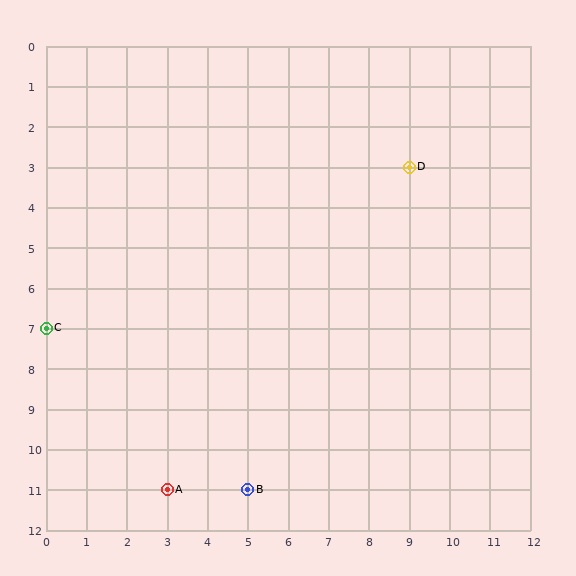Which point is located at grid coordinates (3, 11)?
Point A is at (3, 11).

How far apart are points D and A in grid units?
Points D and A are 6 columns and 8 rows apart (about 10.0 grid units diagonally).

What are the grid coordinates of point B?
Point B is at grid coordinates (5, 11).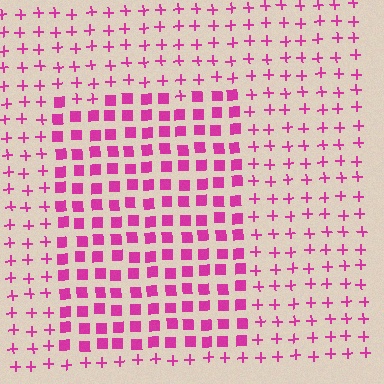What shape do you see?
I see a rectangle.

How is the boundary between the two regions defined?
The boundary is defined by a change in element shape: squares inside vs. plus signs outside. All elements share the same color and spacing.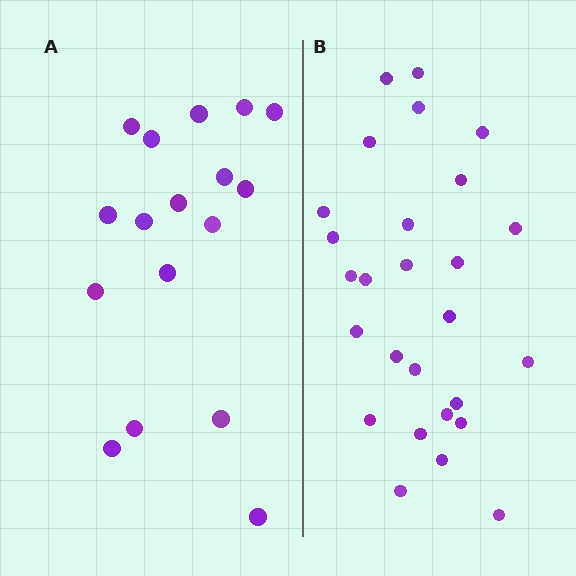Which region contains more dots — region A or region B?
Region B (the right region) has more dots.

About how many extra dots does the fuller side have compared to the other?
Region B has roughly 10 or so more dots than region A.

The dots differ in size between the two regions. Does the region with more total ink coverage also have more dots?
No. Region A has more total ink coverage because its dots are larger, but region B actually contains more individual dots. Total area can be misleading — the number of items is what matters here.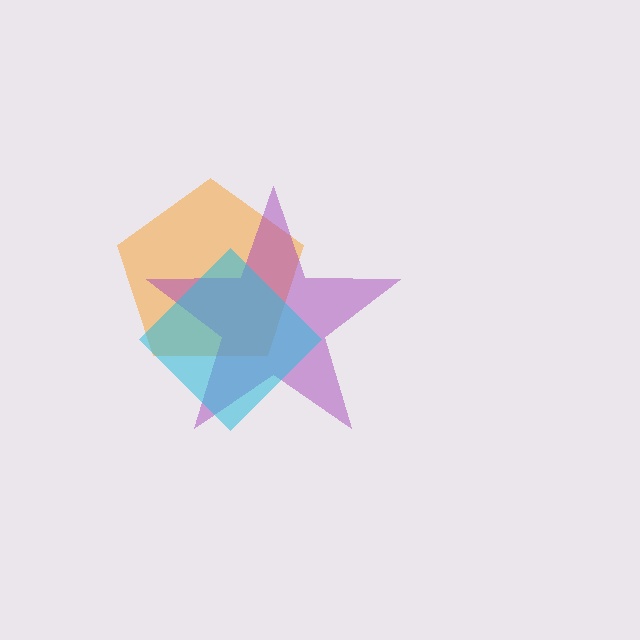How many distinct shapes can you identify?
There are 3 distinct shapes: an orange pentagon, a purple star, a cyan diamond.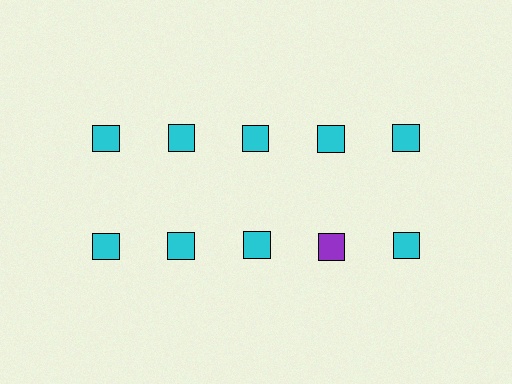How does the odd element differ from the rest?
It has a different color: purple instead of cyan.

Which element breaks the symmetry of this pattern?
The purple square in the second row, second from right column breaks the symmetry. All other shapes are cyan squares.